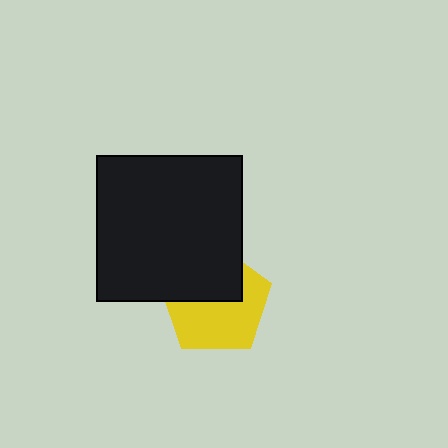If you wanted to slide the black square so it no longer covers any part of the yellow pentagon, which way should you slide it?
Slide it up — that is the most direct way to separate the two shapes.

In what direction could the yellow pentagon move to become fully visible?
The yellow pentagon could move down. That would shift it out from behind the black square entirely.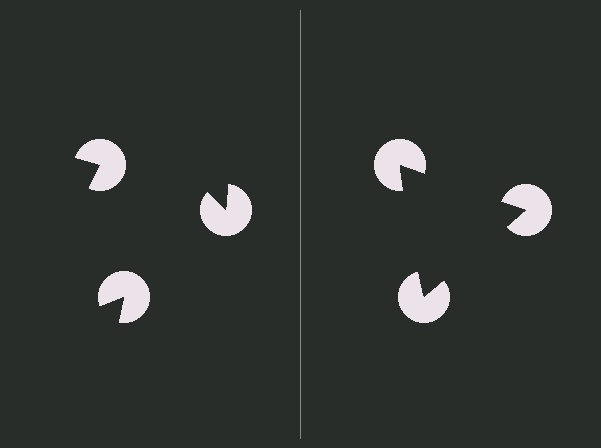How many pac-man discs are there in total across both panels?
6 — 3 on each side.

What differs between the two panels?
The pac-man discs are positioned identically on both sides; only the wedge orientations differ. On the right they align to a triangle; on the left they are misaligned.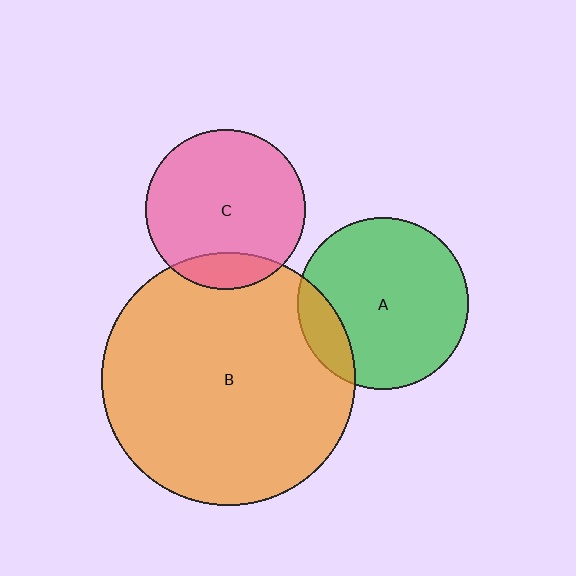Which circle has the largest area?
Circle B (orange).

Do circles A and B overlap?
Yes.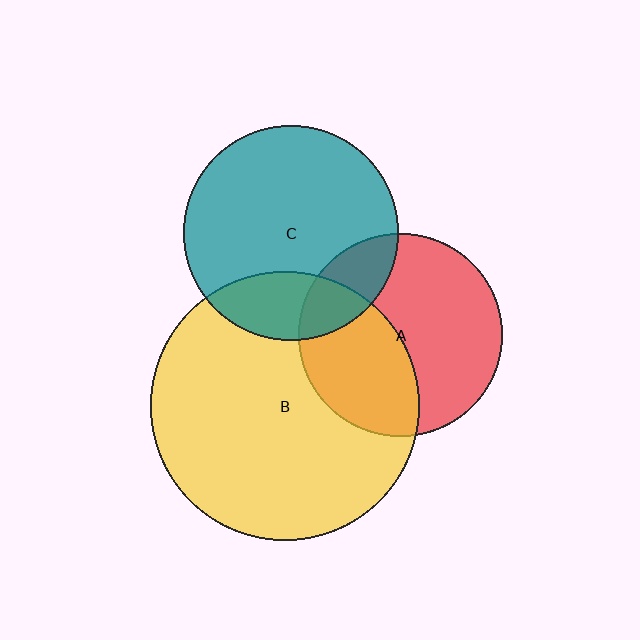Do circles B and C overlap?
Yes.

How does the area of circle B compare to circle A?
Approximately 1.7 times.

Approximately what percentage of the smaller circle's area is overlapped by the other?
Approximately 20%.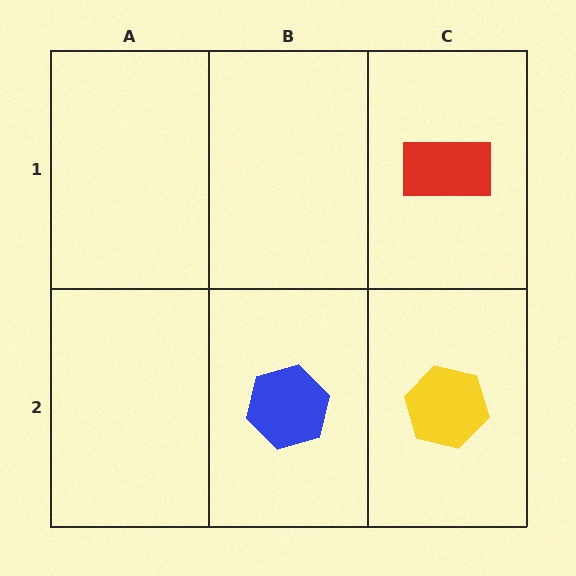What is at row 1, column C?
A red rectangle.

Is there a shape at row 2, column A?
No, that cell is empty.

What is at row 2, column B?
A blue hexagon.